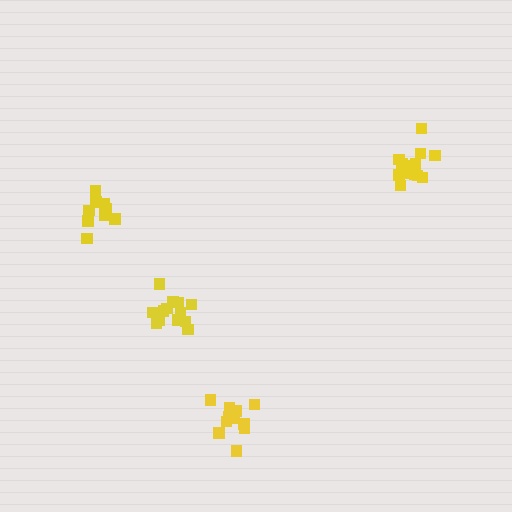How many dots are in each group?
Group 1: 13 dots, Group 2: 14 dots, Group 3: 10 dots, Group 4: 14 dots (51 total).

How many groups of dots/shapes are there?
There are 4 groups.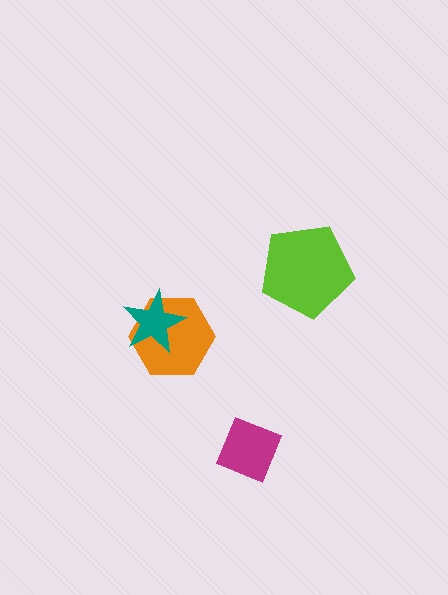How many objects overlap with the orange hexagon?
1 object overlaps with the orange hexagon.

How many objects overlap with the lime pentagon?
0 objects overlap with the lime pentagon.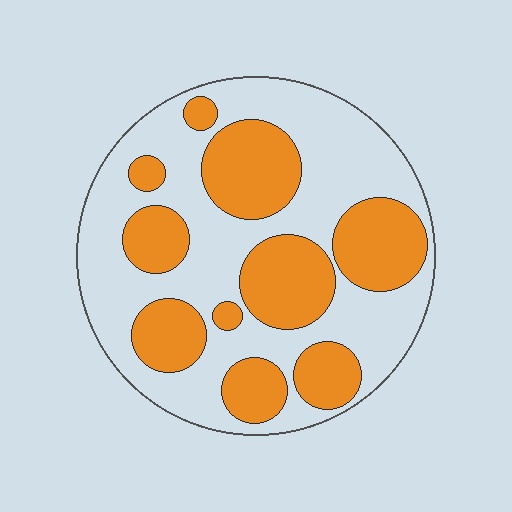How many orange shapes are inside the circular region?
10.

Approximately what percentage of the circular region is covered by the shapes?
Approximately 40%.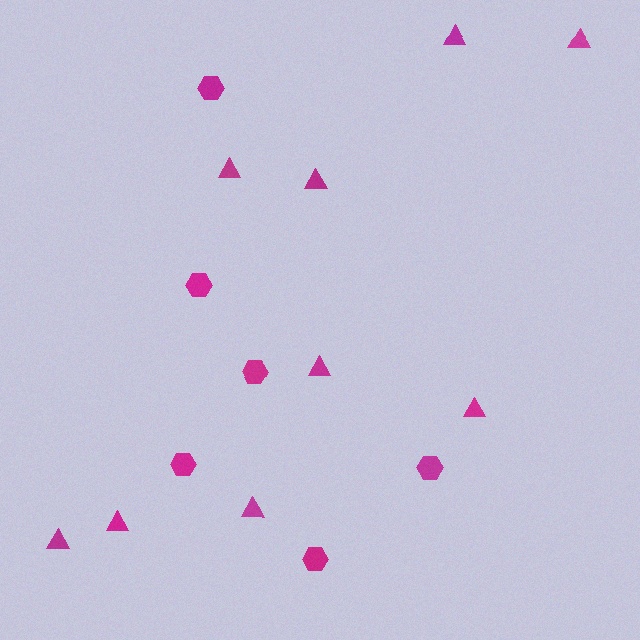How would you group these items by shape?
There are 2 groups: one group of hexagons (6) and one group of triangles (9).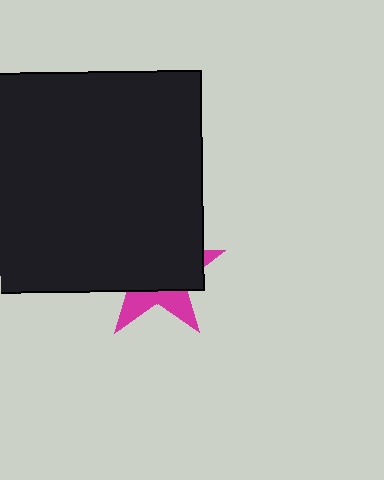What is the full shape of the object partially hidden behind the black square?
The partially hidden object is a magenta star.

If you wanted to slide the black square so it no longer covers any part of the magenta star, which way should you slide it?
Slide it up — that is the most direct way to separate the two shapes.